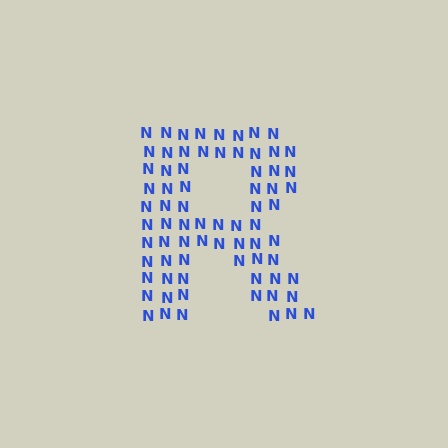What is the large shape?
The large shape is the letter R.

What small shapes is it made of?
It is made of small letter N's.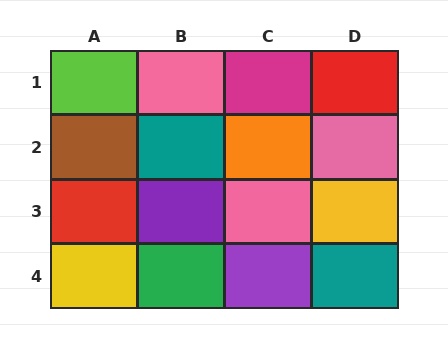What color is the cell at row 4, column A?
Yellow.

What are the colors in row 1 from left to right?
Lime, pink, magenta, red.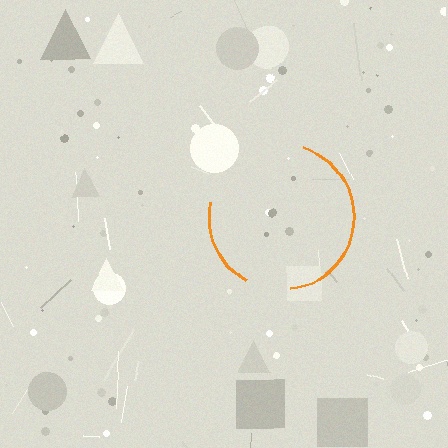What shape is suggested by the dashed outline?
The dashed outline suggests a circle.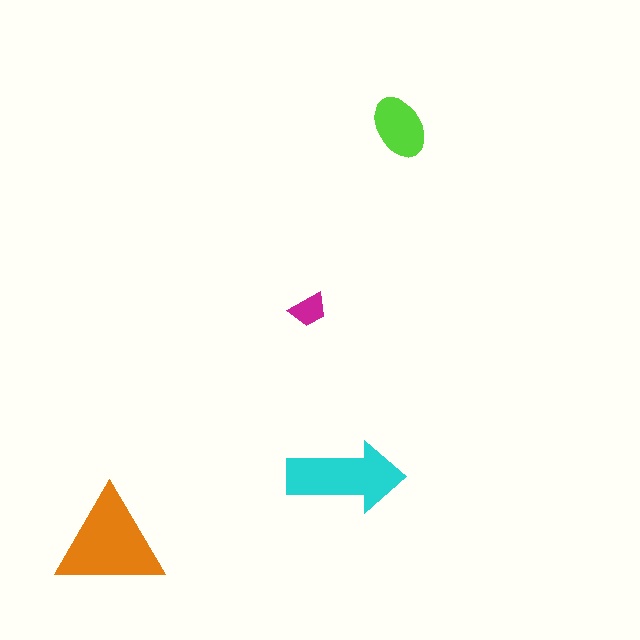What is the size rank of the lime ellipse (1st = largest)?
3rd.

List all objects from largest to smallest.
The orange triangle, the cyan arrow, the lime ellipse, the magenta trapezoid.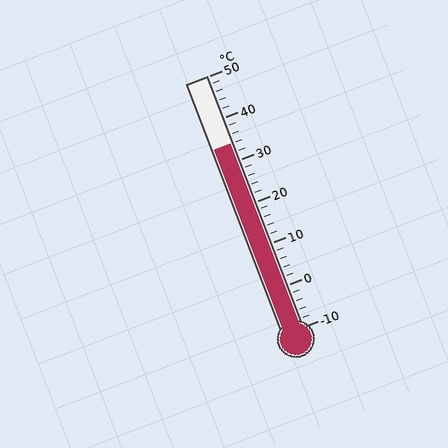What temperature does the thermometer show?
The thermometer shows approximately 34°C.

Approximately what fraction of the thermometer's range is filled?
The thermometer is filled to approximately 75% of its range.